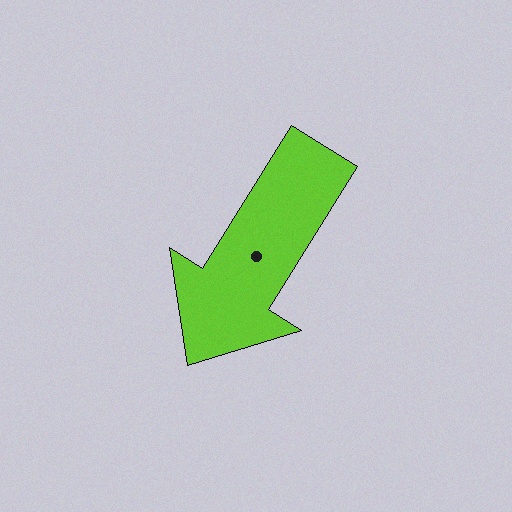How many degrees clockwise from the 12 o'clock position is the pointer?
Approximately 212 degrees.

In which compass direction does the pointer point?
Southwest.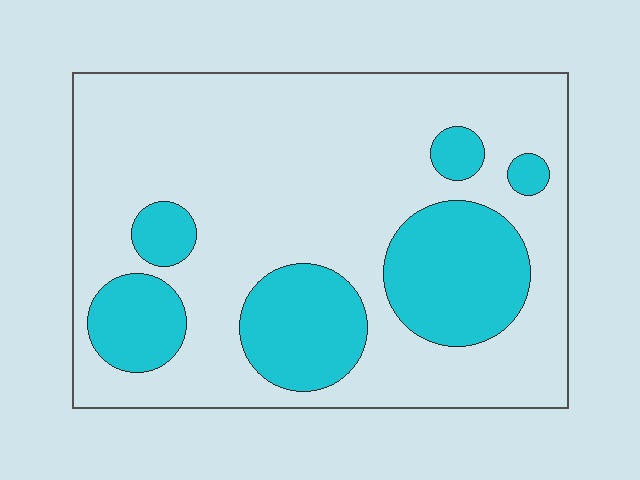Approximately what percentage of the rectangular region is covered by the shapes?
Approximately 25%.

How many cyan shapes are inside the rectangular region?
6.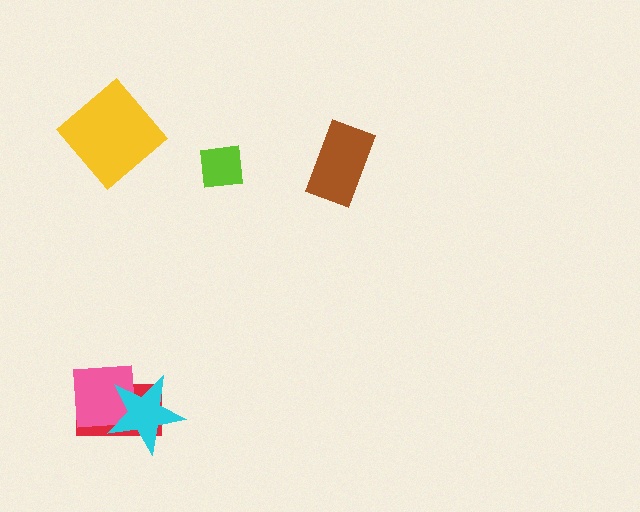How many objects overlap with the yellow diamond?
0 objects overlap with the yellow diamond.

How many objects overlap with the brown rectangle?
0 objects overlap with the brown rectangle.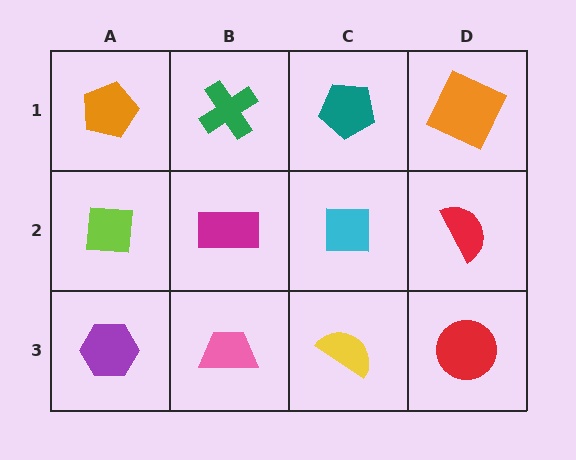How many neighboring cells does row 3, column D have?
2.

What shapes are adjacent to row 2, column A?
An orange pentagon (row 1, column A), a purple hexagon (row 3, column A), a magenta rectangle (row 2, column B).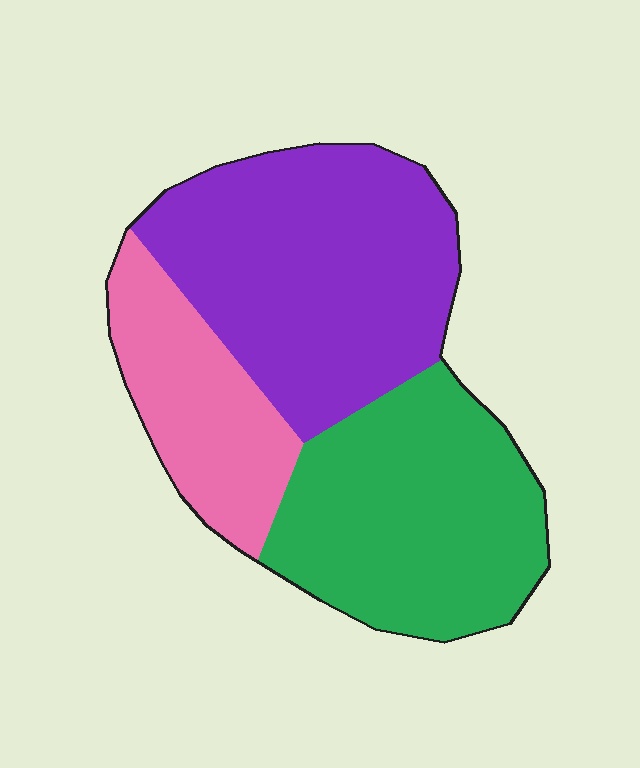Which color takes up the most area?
Purple, at roughly 45%.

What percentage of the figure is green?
Green covers roughly 35% of the figure.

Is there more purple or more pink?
Purple.